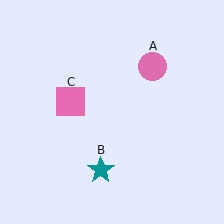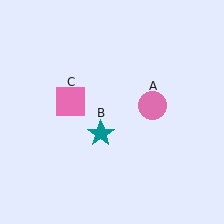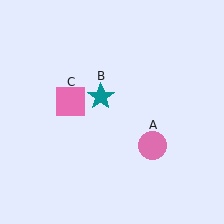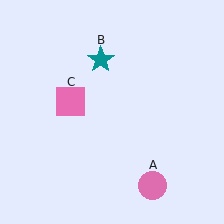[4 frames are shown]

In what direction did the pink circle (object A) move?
The pink circle (object A) moved down.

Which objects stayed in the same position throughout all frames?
Pink square (object C) remained stationary.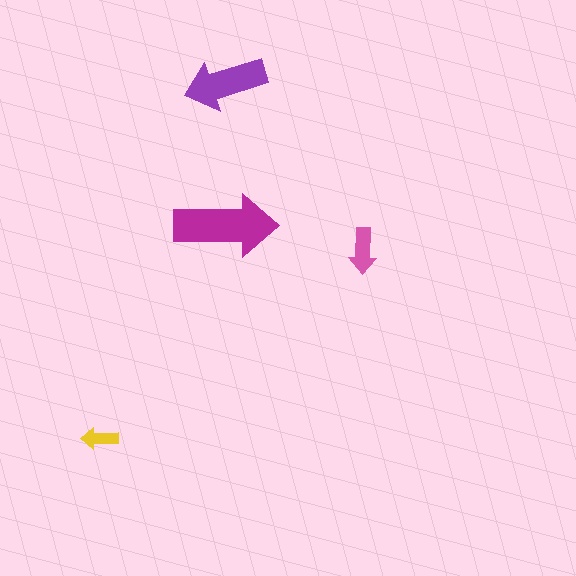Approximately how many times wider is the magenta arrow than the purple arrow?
About 1.5 times wider.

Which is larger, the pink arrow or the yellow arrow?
The pink one.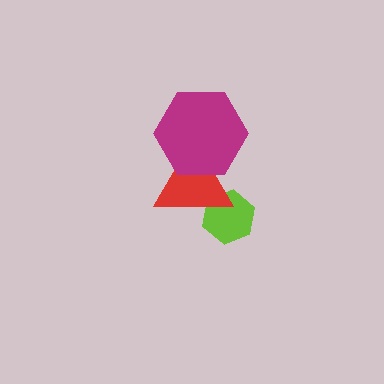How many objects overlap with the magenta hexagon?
1 object overlaps with the magenta hexagon.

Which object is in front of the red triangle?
The magenta hexagon is in front of the red triangle.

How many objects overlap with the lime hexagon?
1 object overlaps with the lime hexagon.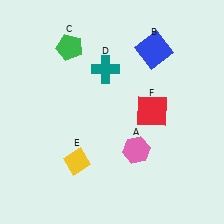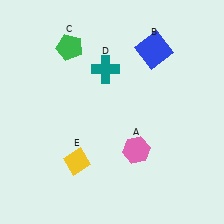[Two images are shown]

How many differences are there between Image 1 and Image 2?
There is 1 difference between the two images.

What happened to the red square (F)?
The red square (F) was removed in Image 2. It was in the top-right area of Image 1.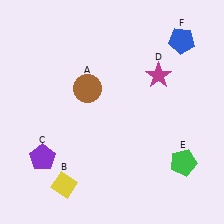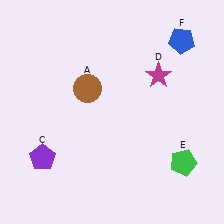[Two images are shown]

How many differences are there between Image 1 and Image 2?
There is 1 difference between the two images.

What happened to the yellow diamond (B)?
The yellow diamond (B) was removed in Image 2. It was in the bottom-left area of Image 1.